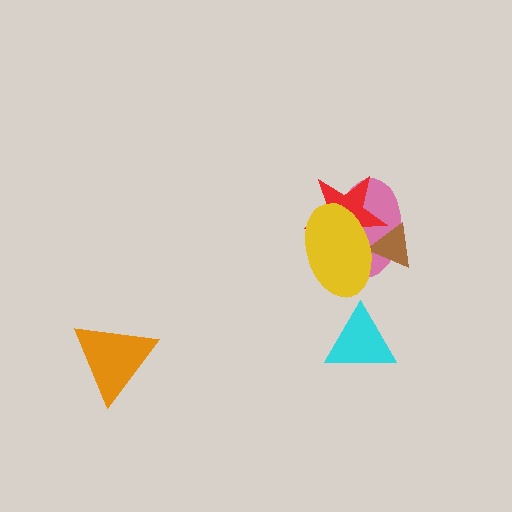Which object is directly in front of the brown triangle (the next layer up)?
The red star is directly in front of the brown triangle.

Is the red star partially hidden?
Yes, it is partially covered by another shape.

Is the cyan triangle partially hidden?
No, no other shape covers it.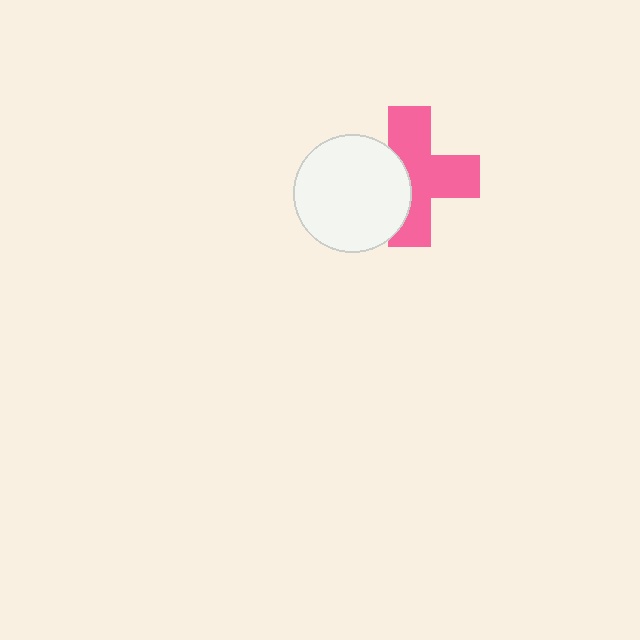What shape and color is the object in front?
The object in front is a white circle.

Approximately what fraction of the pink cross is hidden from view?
Roughly 36% of the pink cross is hidden behind the white circle.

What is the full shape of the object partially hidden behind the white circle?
The partially hidden object is a pink cross.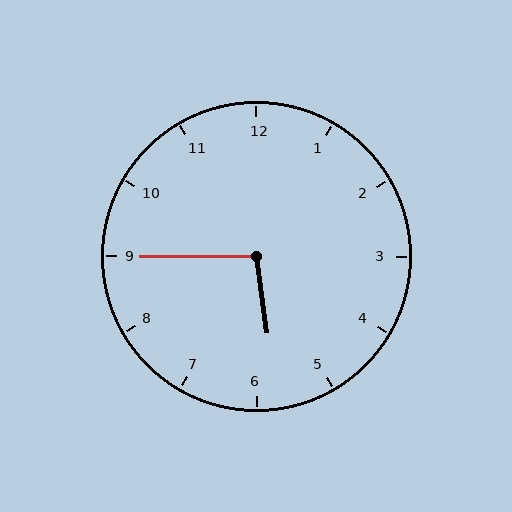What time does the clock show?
5:45.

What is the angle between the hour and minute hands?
Approximately 98 degrees.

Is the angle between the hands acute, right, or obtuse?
It is obtuse.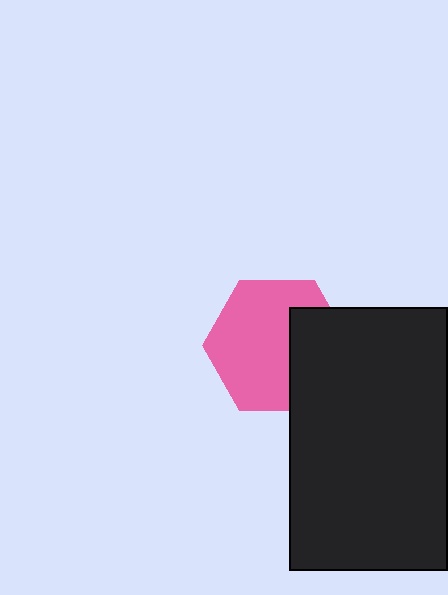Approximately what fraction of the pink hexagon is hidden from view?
Roughly 33% of the pink hexagon is hidden behind the black rectangle.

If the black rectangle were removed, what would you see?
You would see the complete pink hexagon.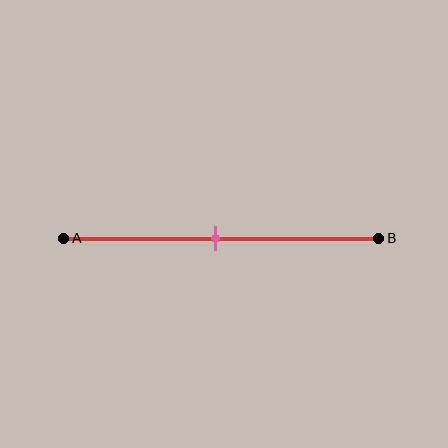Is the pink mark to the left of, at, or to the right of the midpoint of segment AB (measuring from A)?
The pink mark is approximately at the midpoint of segment AB.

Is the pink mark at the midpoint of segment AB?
Yes, the mark is approximately at the midpoint.